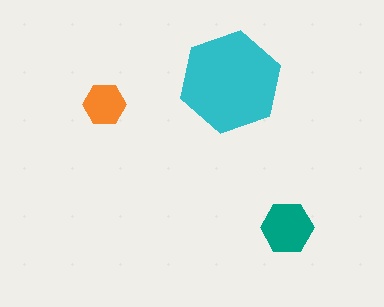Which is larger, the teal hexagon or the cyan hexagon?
The cyan one.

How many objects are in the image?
There are 3 objects in the image.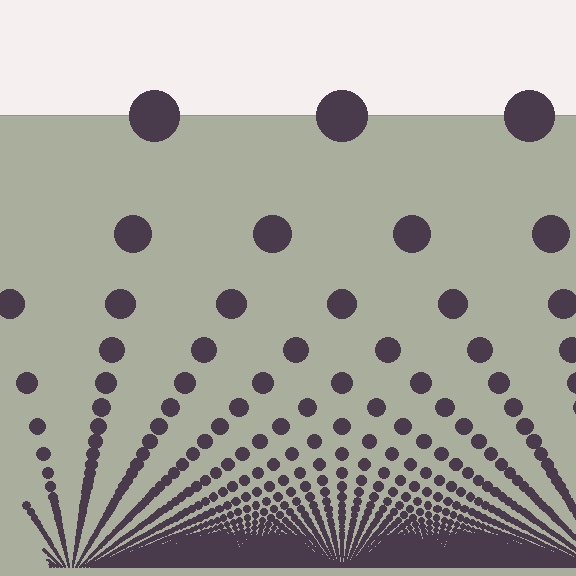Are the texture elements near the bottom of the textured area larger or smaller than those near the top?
Smaller. The gradient is inverted — elements near the bottom are smaller and denser.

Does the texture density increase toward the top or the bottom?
Density increases toward the bottom.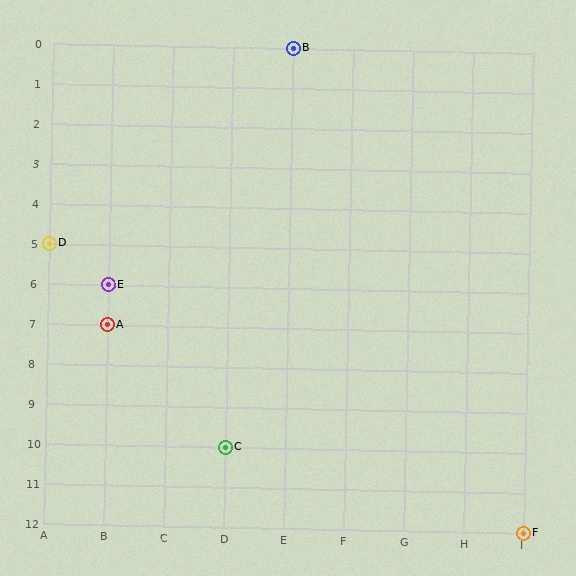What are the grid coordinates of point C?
Point C is at grid coordinates (D, 10).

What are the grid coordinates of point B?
Point B is at grid coordinates (E, 0).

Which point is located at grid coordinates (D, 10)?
Point C is at (D, 10).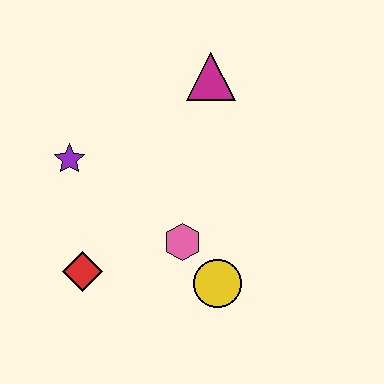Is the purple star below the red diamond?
No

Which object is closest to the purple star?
The red diamond is closest to the purple star.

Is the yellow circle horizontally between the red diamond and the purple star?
No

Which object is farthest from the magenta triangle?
The red diamond is farthest from the magenta triangle.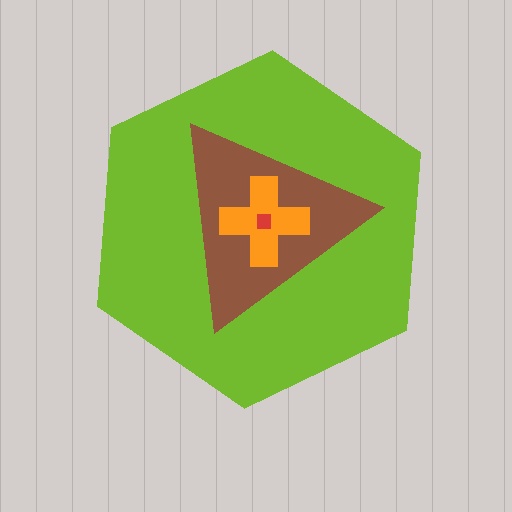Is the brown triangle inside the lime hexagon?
Yes.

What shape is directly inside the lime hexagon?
The brown triangle.